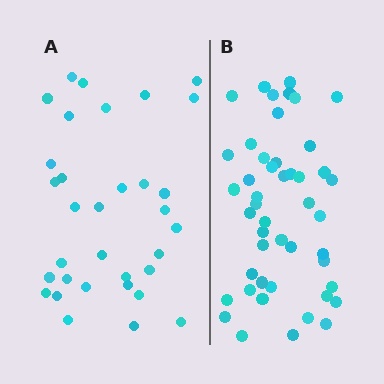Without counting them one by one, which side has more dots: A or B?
Region B (the right region) has more dots.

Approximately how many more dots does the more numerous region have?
Region B has approximately 15 more dots than region A.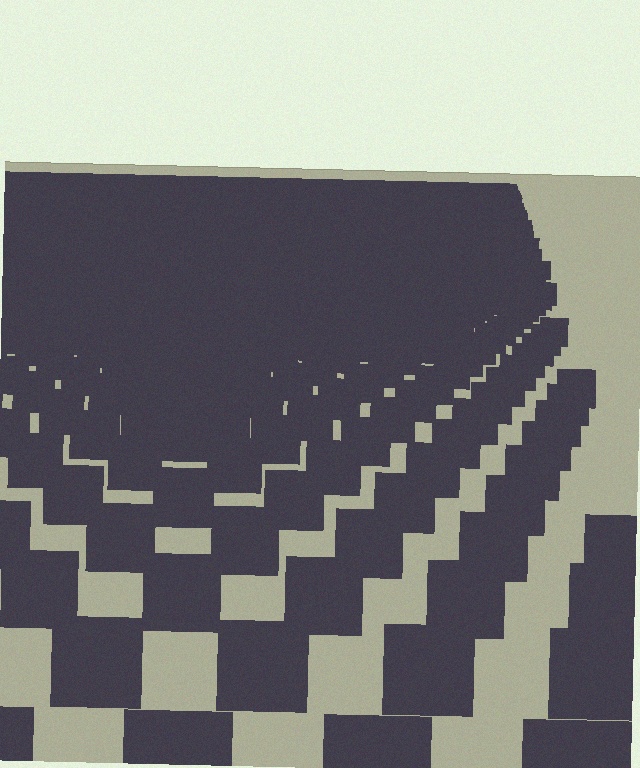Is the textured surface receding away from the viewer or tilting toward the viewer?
The surface is receding away from the viewer. Texture elements get smaller and denser toward the top.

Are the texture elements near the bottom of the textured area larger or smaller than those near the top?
Larger. Near the bottom, elements are closer to the viewer and appear at a bigger on-screen size.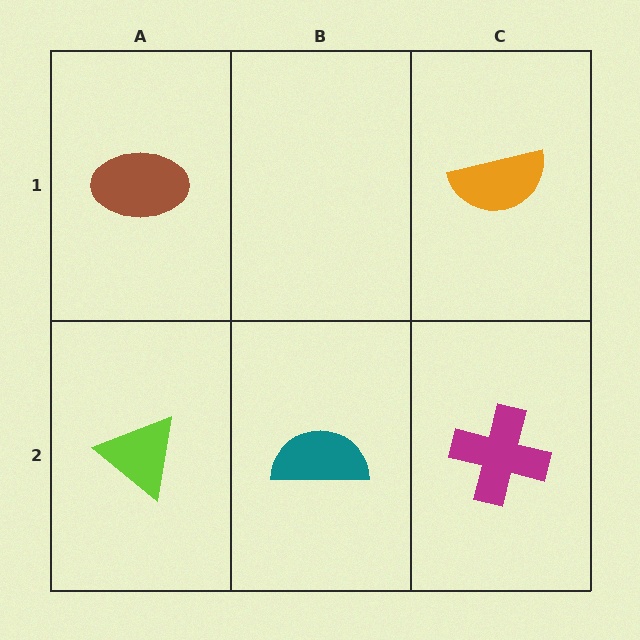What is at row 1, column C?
An orange semicircle.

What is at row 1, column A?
A brown ellipse.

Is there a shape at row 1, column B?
No, that cell is empty.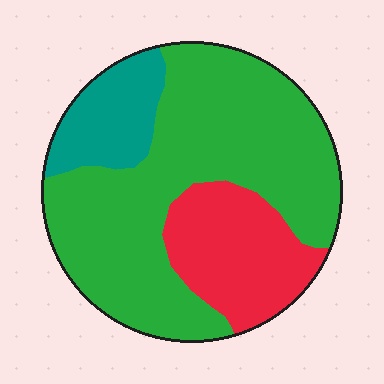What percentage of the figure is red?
Red takes up about one fifth (1/5) of the figure.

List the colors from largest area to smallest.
From largest to smallest: green, red, teal.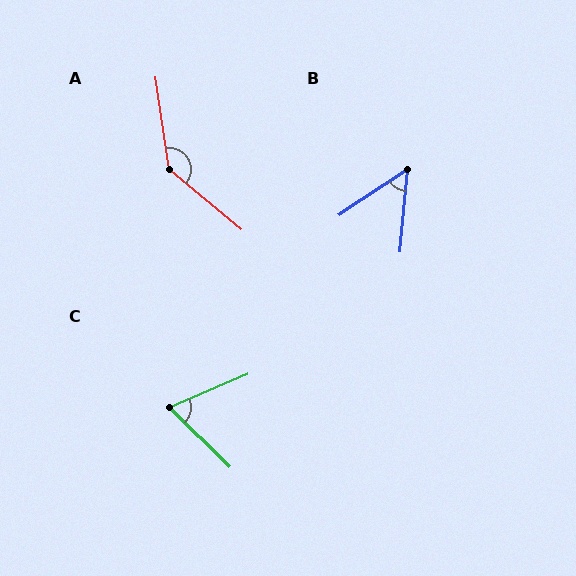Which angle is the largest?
A, at approximately 138 degrees.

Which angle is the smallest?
B, at approximately 51 degrees.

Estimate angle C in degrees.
Approximately 67 degrees.